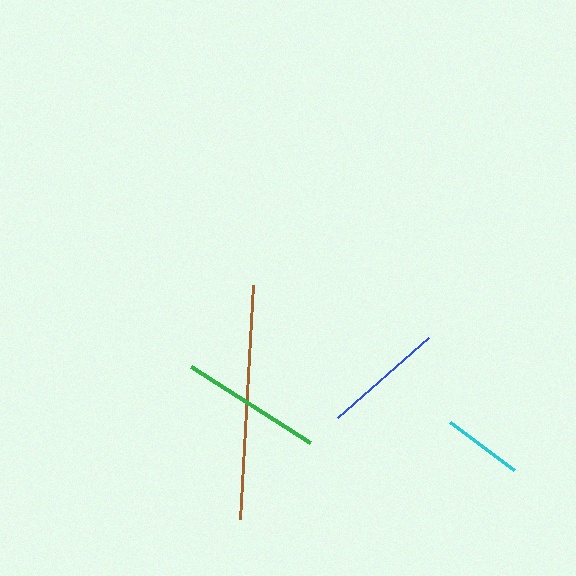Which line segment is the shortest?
The cyan line is the shortest at approximately 80 pixels.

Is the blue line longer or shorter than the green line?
The green line is longer than the blue line.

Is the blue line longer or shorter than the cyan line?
The blue line is longer than the cyan line.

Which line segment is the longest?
The brown line is the longest at approximately 234 pixels.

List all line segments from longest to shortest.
From longest to shortest: brown, green, blue, cyan.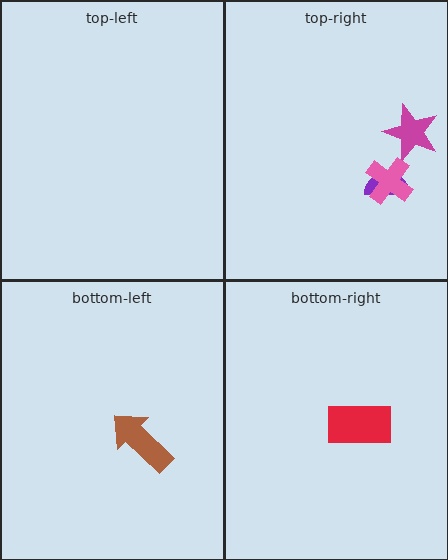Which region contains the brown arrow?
The bottom-left region.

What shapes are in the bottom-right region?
The red rectangle.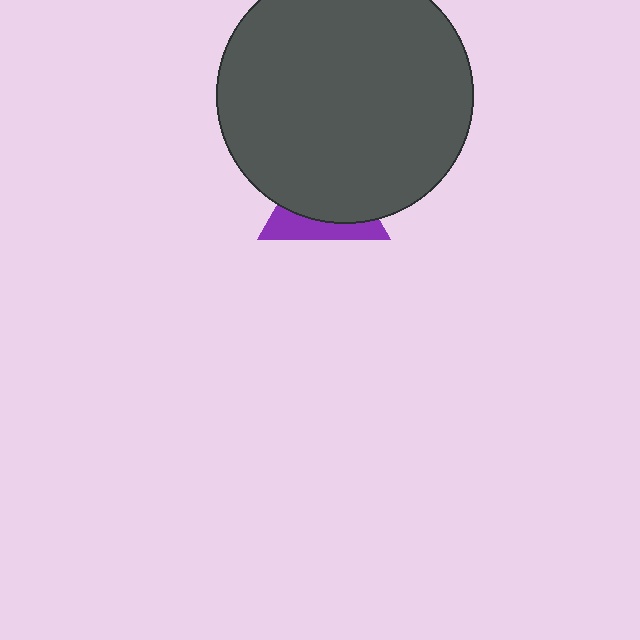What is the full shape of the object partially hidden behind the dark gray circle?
The partially hidden object is a purple triangle.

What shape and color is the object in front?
The object in front is a dark gray circle.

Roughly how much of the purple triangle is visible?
A small part of it is visible (roughly 33%).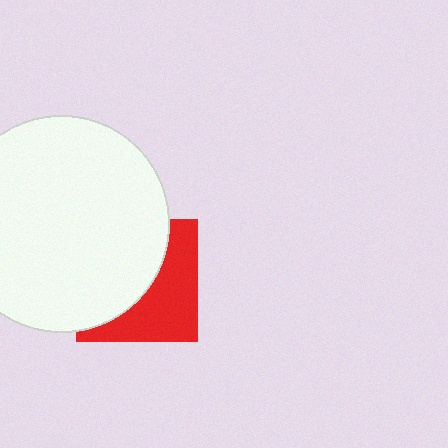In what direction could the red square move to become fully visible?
The red square could move right. That would shift it out from behind the white circle entirely.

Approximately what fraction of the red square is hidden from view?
Roughly 55% of the red square is hidden behind the white circle.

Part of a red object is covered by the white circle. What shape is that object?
It is a square.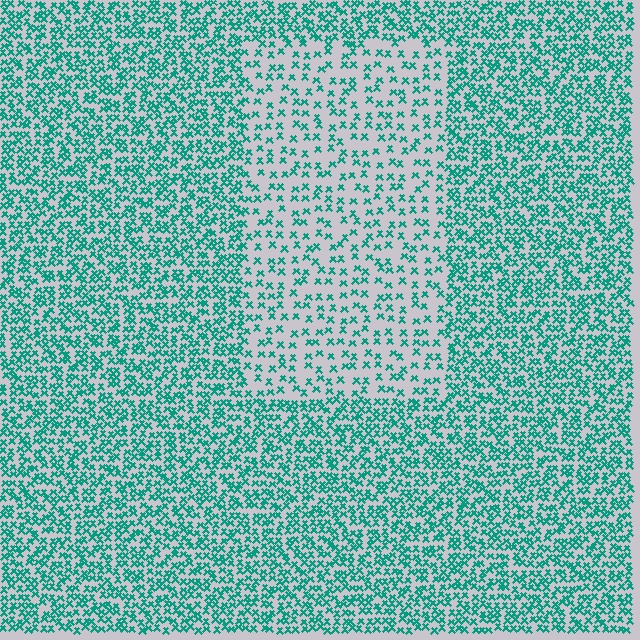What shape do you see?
I see a rectangle.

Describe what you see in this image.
The image contains small teal elements arranged at two different densities. A rectangle-shaped region is visible where the elements are less densely packed than the surrounding area.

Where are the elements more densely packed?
The elements are more densely packed outside the rectangle boundary.